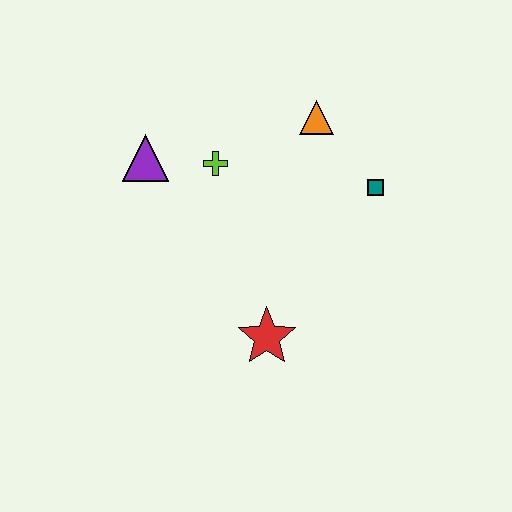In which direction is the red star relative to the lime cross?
The red star is below the lime cross.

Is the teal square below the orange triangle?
Yes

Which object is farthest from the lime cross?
The red star is farthest from the lime cross.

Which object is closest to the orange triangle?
The teal square is closest to the orange triangle.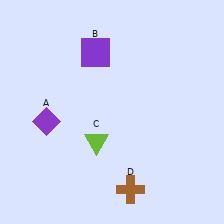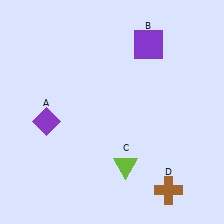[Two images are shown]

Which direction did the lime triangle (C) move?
The lime triangle (C) moved right.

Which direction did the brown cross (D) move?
The brown cross (D) moved right.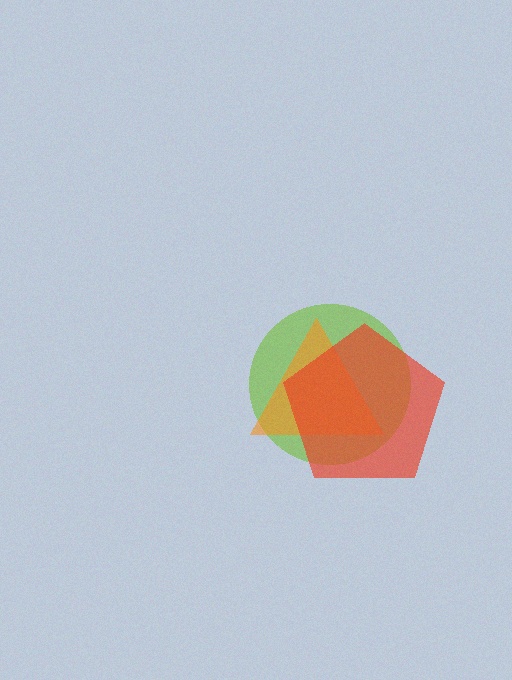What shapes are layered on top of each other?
The layered shapes are: a lime circle, an orange triangle, a red pentagon.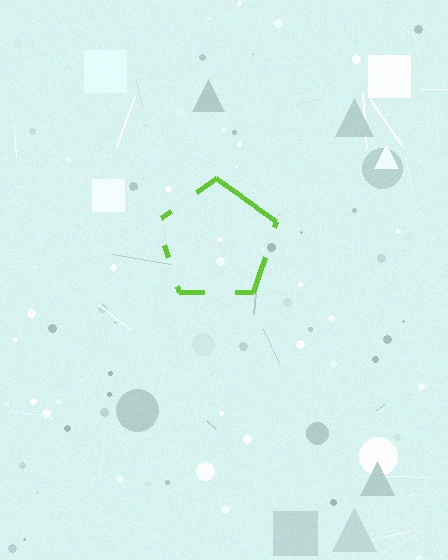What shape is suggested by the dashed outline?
The dashed outline suggests a pentagon.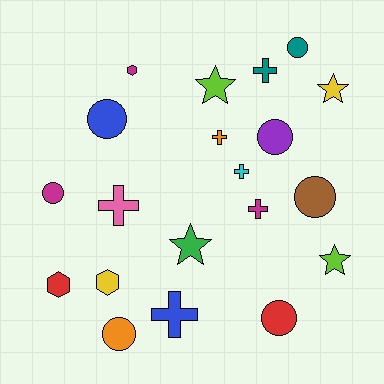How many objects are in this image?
There are 20 objects.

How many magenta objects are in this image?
There are 3 magenta objects.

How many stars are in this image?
There are 4 stars.